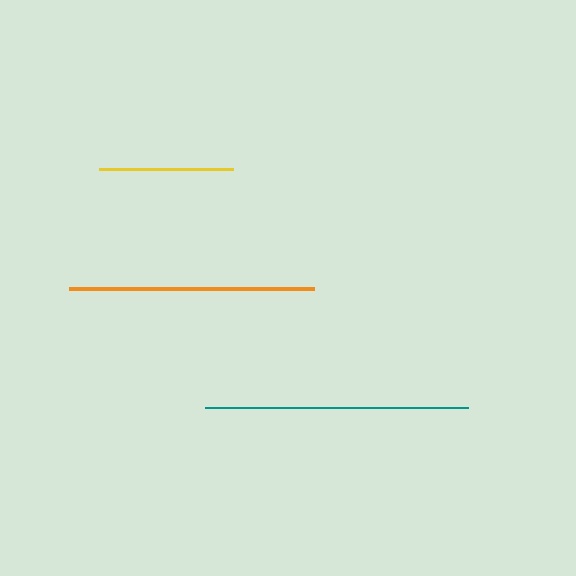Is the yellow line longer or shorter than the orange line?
The orange line is longer than the yellow line.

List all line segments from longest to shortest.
From longest to shortest: teal, orange, yellow.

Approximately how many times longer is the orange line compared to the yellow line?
The orange line is approximately 1.8 times the length of the yellow line.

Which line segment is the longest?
The teal line is the longest at approximately 262 pixels.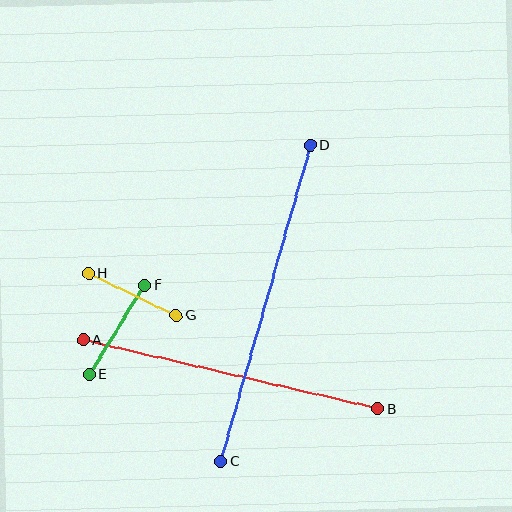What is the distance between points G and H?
The distance is approximately 97 pixels.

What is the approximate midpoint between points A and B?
The midpoint is at approximately (230, 374) pixels.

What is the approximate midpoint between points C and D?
The midpoint is at approximately (266, 303) pixels.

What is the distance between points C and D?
The distance is approximately 328 pixels.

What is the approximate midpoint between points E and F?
The midpoint is at approximately (117, 330) pixels.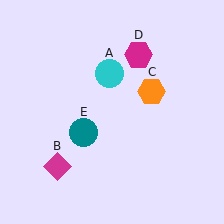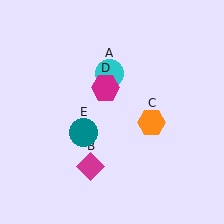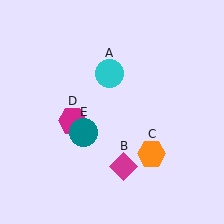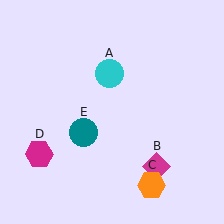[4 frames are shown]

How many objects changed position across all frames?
3 objects changed position: magenta diamond (object B), orange hexagon (object C), magenta hexagon (object D).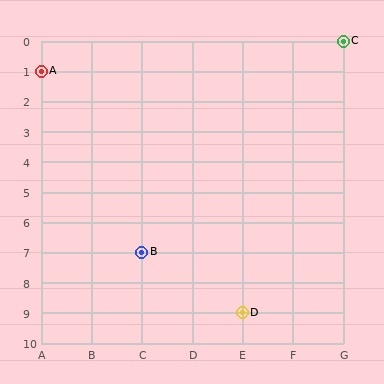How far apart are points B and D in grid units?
Points B and D are 2 columns and 2 rows apart (about 2.8 grid units diagonally).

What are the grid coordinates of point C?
Point C is at grid coordinates (G, 0).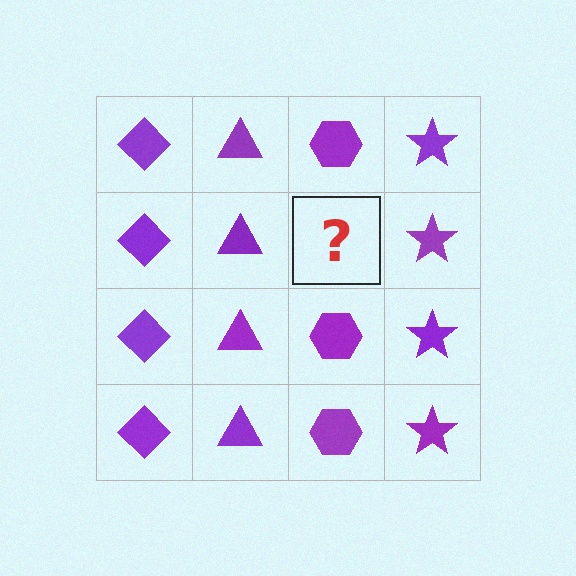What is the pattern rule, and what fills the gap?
The rule is that each column has a consistent shape. The gap should be filled with a purple hexagon.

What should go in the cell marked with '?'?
The missing cell should contain a purple hexagon.